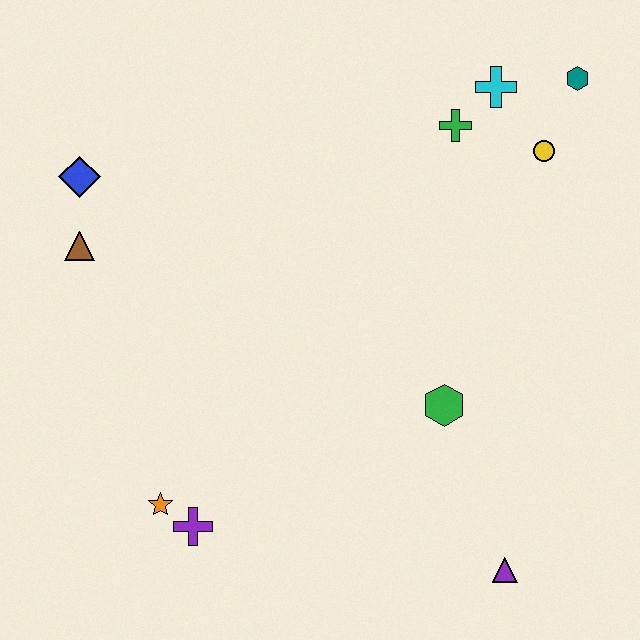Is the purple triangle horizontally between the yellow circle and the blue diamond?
Yes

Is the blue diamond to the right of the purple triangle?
No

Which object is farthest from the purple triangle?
The blue diamond is farthest from the purple triangle.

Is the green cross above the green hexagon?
Yes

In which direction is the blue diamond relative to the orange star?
The blue diamond is above the orange star.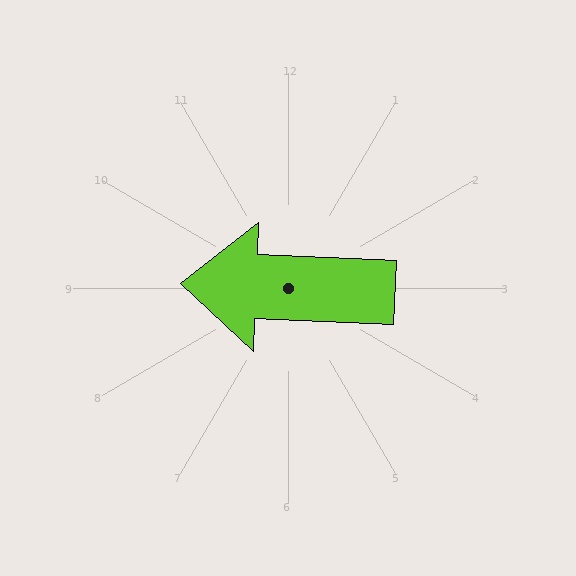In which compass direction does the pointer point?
West.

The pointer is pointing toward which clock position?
Roughly 9 o'clock.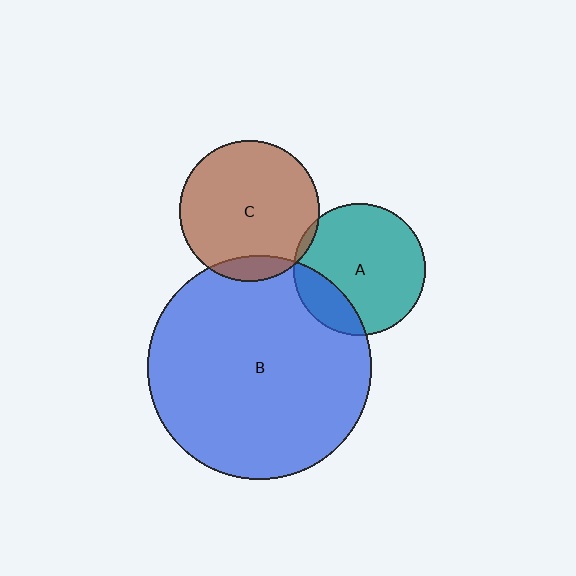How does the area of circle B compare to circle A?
Approximately 2.9 times.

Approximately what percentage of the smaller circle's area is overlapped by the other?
Approximately 5%.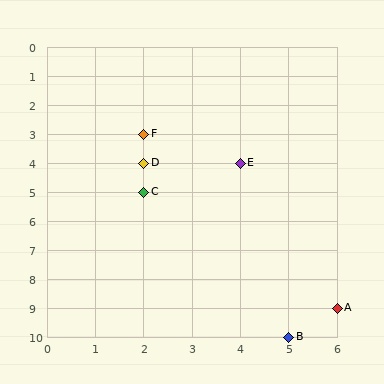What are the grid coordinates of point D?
Point D is at grid coordinates (2, 4).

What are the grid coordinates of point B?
Point B is at grid coordinates (5, 10).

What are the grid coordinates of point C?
Point C is at grid coordinates (2, 5).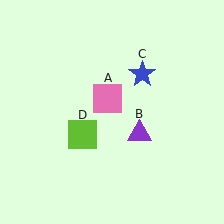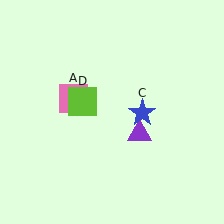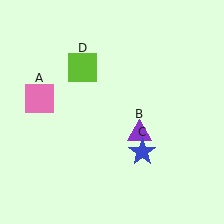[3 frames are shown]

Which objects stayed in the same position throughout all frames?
Purple triangle (object B) remained stationary.